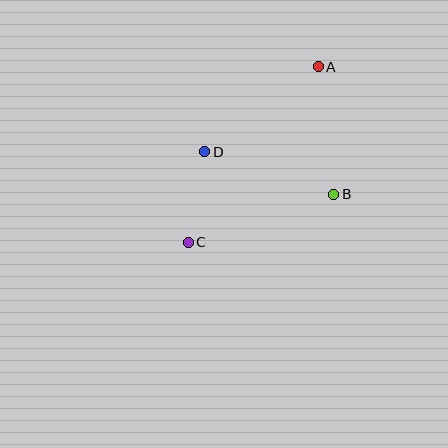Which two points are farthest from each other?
Points A and C are farthest from each other.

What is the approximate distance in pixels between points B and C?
The distance between B and C is approximately 153 pixels.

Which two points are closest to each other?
Points C and D are closest to each other.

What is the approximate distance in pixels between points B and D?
The distance between B and D is approximately 136 pixels.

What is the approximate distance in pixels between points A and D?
The distance between A and D is approximately 142 pixels.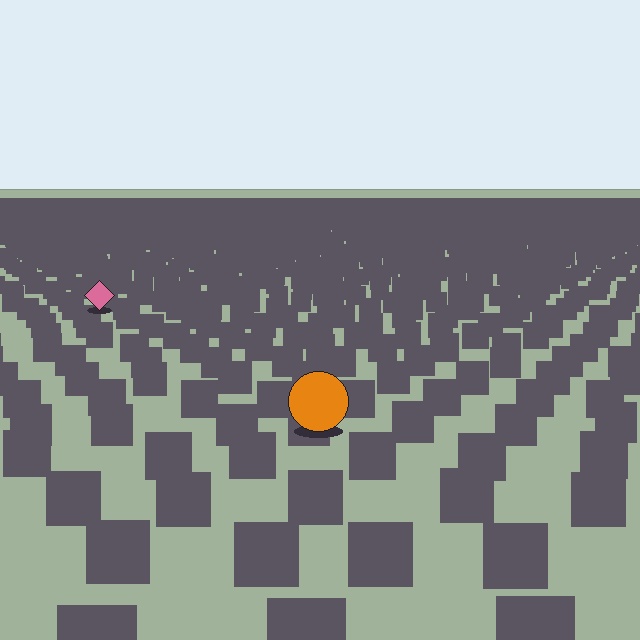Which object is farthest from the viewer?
The pink diamond is farthest from the viewer. It appears smaller and the ground texture around it is denser.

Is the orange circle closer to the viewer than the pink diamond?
Yes. The orange circle is closer — you can tell from the texture gradient: the ground texture is coarser near it.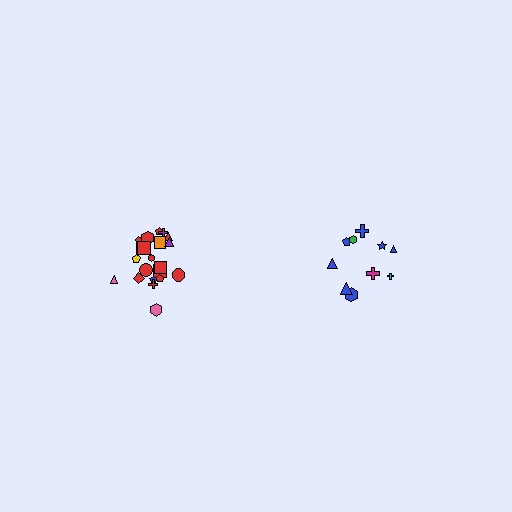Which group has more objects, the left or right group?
The left group.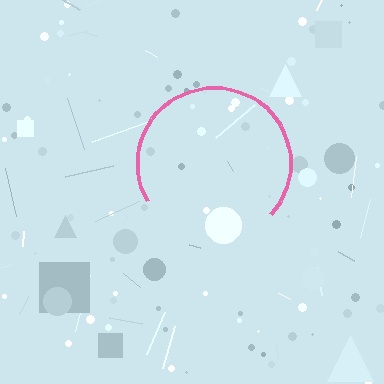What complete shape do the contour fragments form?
The contour fragments form a circle.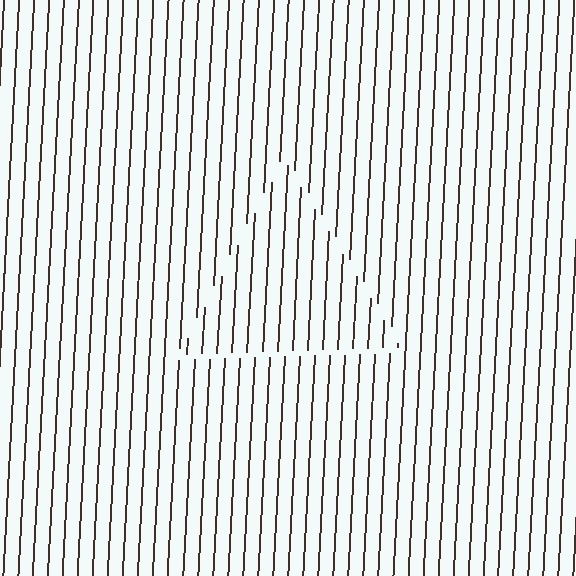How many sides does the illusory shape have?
3 sides — the line-ends trace a triangle.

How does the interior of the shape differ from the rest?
The interior of the shape contains the same grating, shifted by half a period — the contour is defined by the phase discontinuity where line-ends from the inner and outer gratings abut.